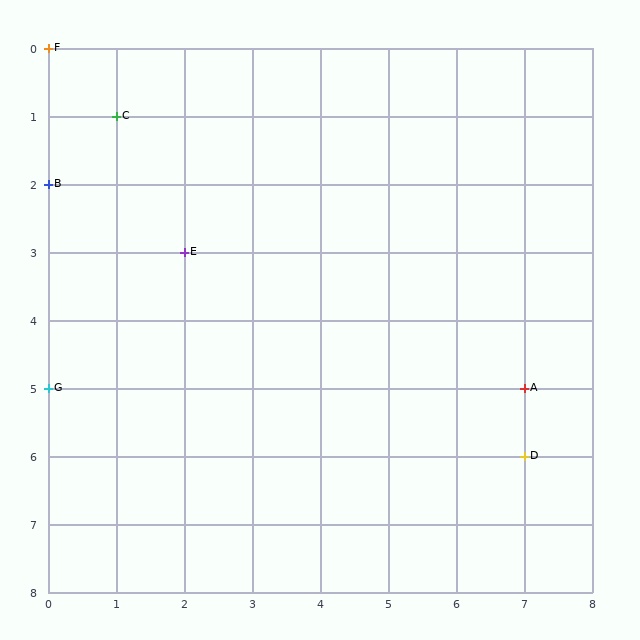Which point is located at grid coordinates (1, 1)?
Point C is at (1, 1).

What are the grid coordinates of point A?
Point A is at grid coordinates (7, 5).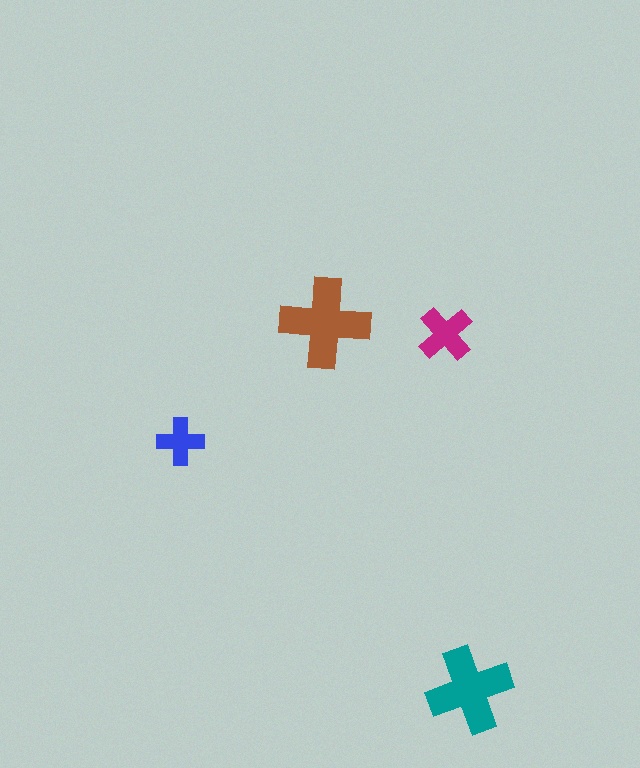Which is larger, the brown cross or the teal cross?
The brown one.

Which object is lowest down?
The teal cross is bottommost.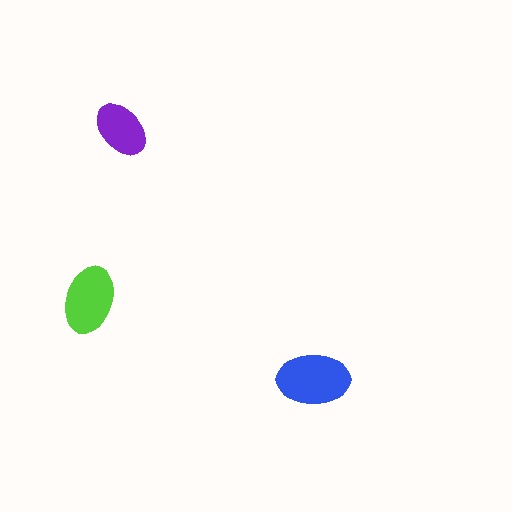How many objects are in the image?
There are 3 objects in the image.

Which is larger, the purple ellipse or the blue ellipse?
The blue one.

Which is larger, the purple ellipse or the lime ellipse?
The lime one.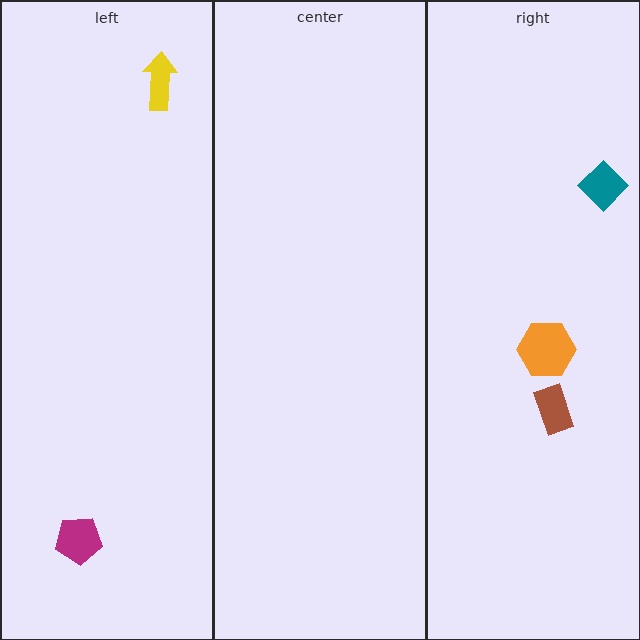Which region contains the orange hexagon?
The right region.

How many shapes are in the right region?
3.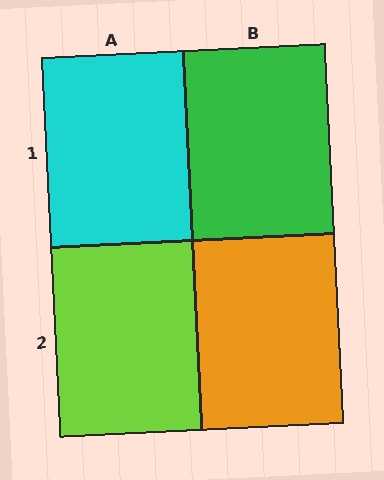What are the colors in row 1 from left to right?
Cyan, green.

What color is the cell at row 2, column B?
Orange.